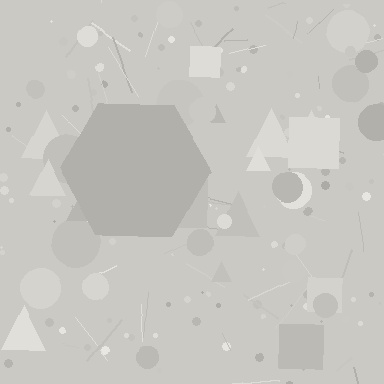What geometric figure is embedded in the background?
A hexagon is embedded in the background.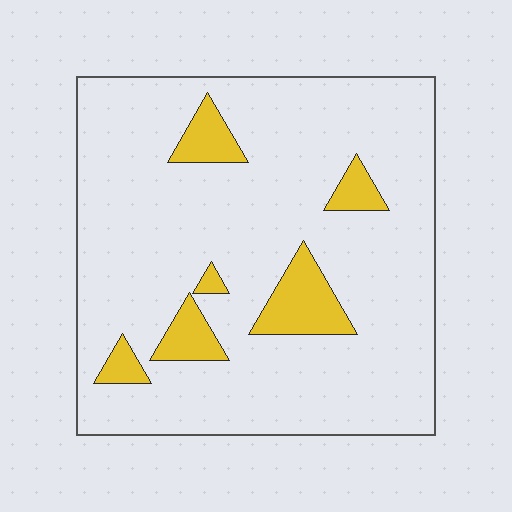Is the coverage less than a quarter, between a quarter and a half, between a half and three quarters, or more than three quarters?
Less than a quarter.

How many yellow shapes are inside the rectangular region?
6.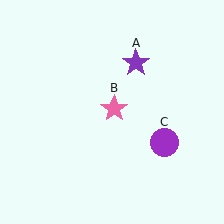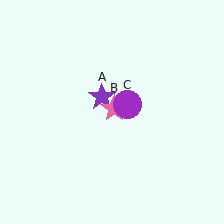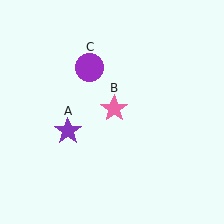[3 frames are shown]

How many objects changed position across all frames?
2 objects changed position: purple star (object A), purple circle (object C).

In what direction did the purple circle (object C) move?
The purple circle (object C) moved up and to the left.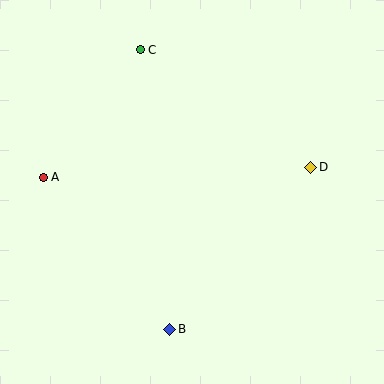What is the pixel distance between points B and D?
The distance between B and D is 215 pixels.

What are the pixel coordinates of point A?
Point A is at (43, 177).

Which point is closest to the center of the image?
Point D at (311, 167) is closest to the center.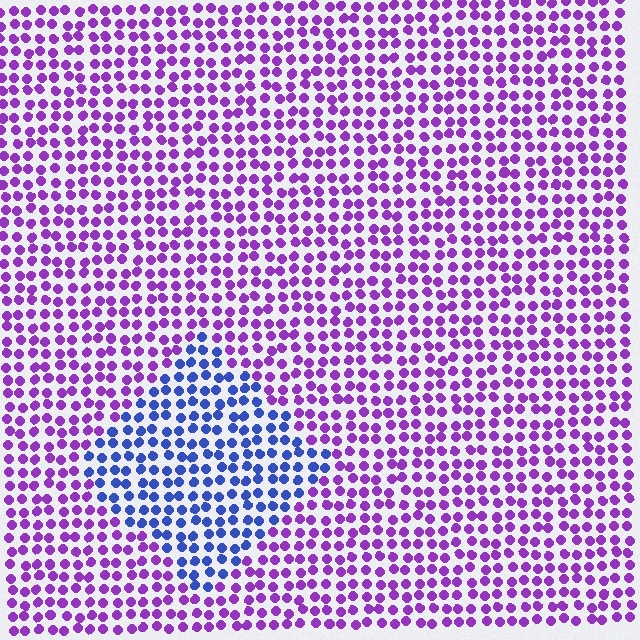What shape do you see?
I see a diamond.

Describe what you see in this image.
The image is filled with small purple elements in a uniform arrangement. A diamond-shaped region is visible where the elements are tinted to a slightly different hue, forming a subtle color boundary.